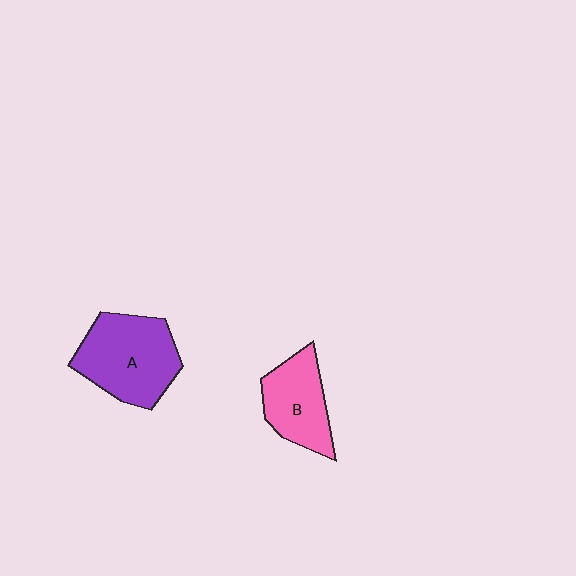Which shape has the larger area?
Shape A (purple).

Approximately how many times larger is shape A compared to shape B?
Approximately 1.4 times.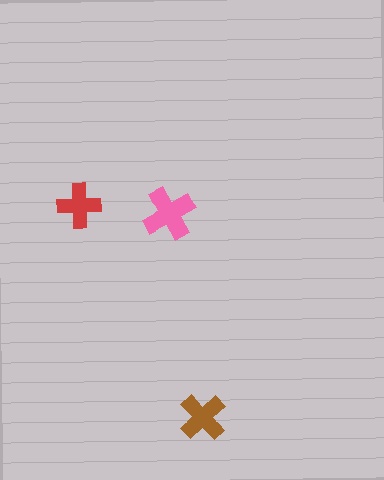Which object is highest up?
The red cross is topmost.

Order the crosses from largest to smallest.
the pink one, the brown one, the red one.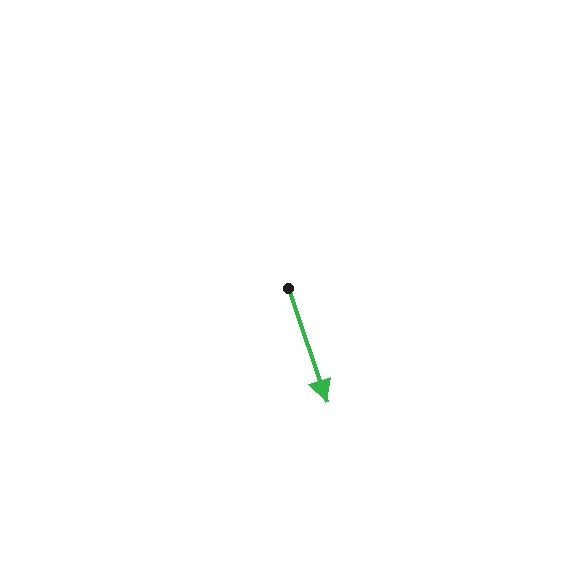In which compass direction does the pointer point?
South.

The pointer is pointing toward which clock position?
Roughly 5 o'clock.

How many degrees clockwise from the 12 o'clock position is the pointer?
Approximately 161 degrees.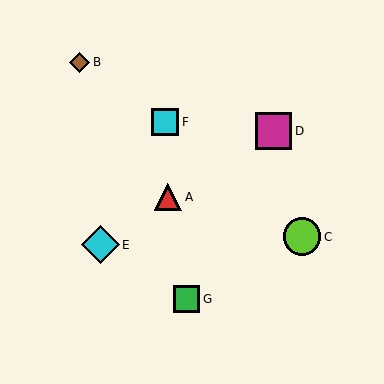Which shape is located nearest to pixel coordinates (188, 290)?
The green square (labeled G) at (186, 299) is nearest to that location.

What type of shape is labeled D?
Shape D is a magenta square.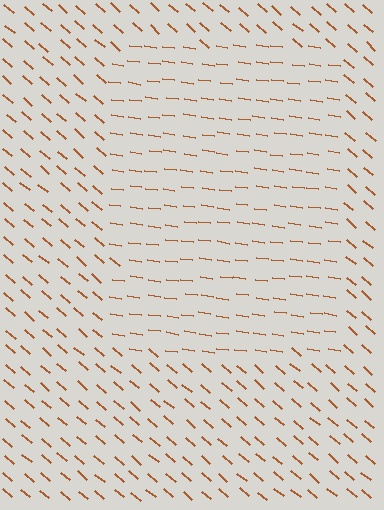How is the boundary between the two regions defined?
The boundary is defined purely by a change in line orientation (approximately 33 degrees difference). All lines are the same color and thickness.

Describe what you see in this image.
The image is filled with small brown line segments. A rectangle region in the image has lines oriented differently from the surrounding lines, creating a visible texture boundary.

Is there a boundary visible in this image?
Yes, there is a texture boundary formed by a change in line orientation.